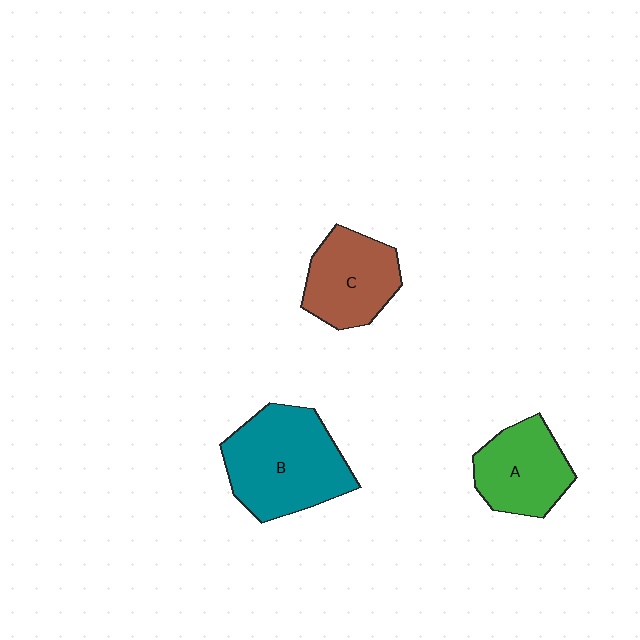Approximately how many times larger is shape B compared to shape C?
Approximately 1.5 times.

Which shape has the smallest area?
Shape A (green).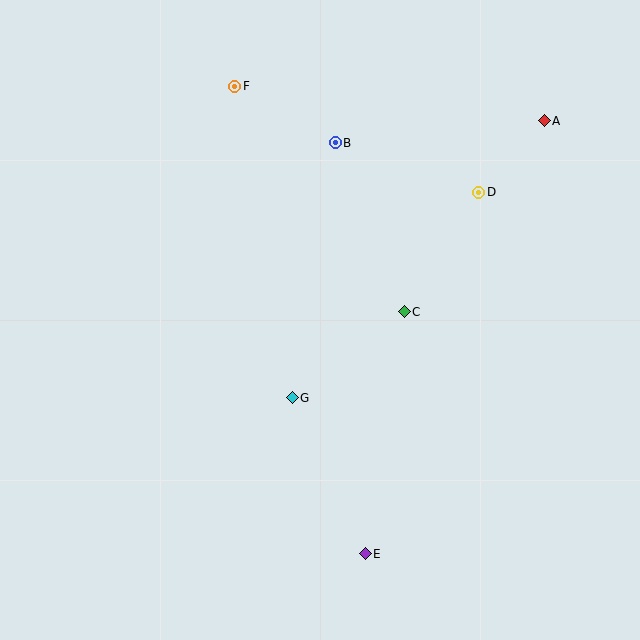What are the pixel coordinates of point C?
Point C is at (404, 312).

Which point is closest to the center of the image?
Point G at (292, 398) is closest to the center.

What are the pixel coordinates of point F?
Point F is at (235, 86).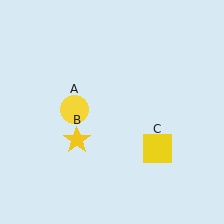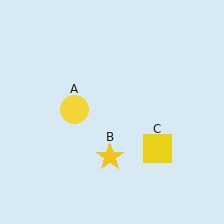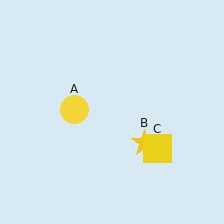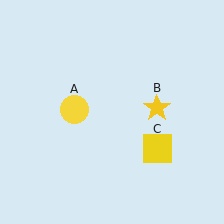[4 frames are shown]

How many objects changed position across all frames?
1 object changed position: yellow star (object B).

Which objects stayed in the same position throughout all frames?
Yellow circle (object A) and yellow square (object C) remained stationary.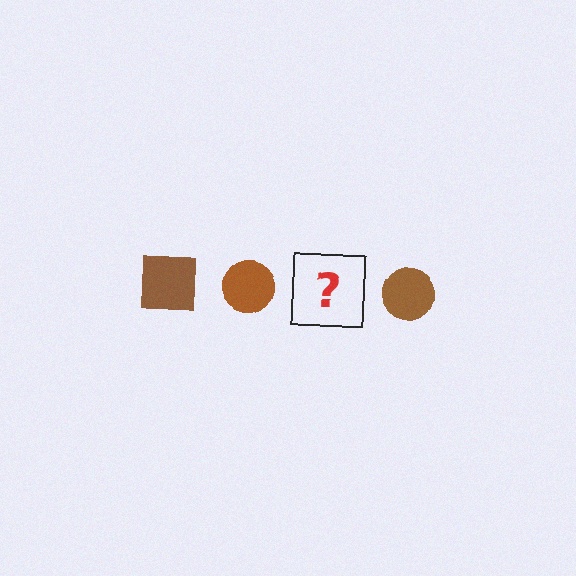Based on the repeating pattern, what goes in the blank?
The blank should be a brown square.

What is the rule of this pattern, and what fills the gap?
The rule is that the pattern cycles through square, circle shapes in brown. The gap should be filled with a brown square.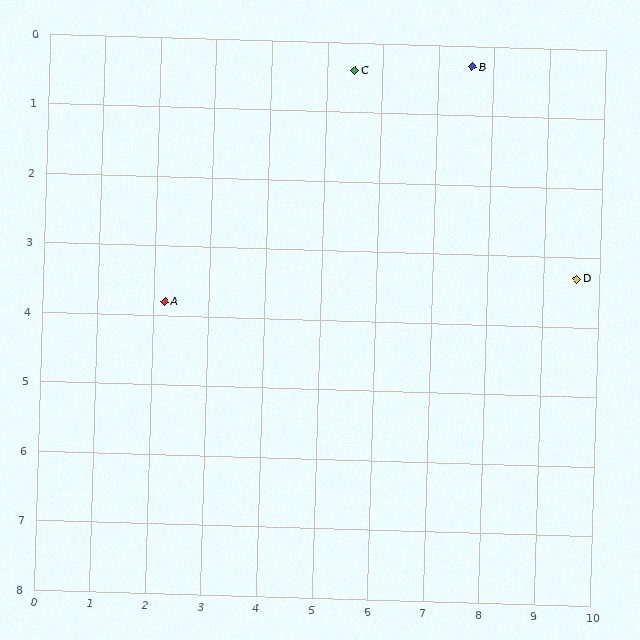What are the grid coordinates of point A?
Point A is at approximately (2.2, 3.8).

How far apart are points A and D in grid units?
Points A and D are about 7.4 grid units apart.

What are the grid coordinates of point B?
Point B is at approximately (7.6, 0.3).